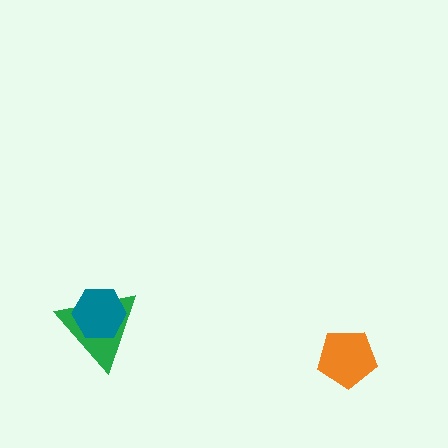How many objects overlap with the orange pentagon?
0 objects overlap with the orange pentagon.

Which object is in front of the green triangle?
The teal hexagon is in front of the green triangle.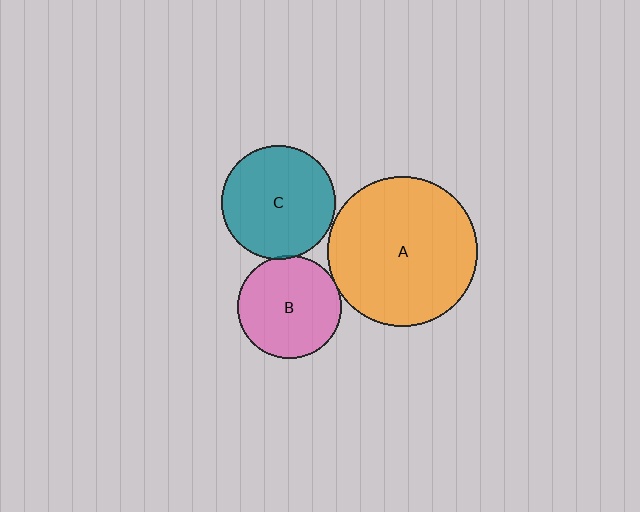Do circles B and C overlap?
Yes.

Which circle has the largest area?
Circle A (orange).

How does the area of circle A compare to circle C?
Approximately 1.7 times.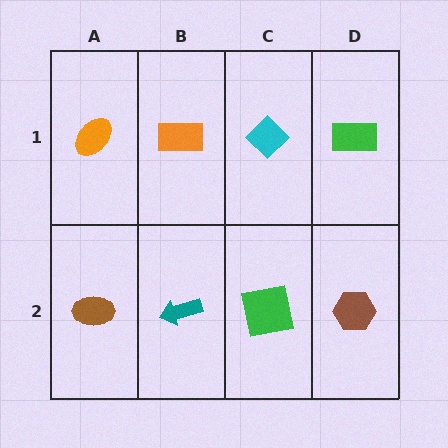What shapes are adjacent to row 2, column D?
A green rectangle (row 1, column D), a green square (row 2, column C).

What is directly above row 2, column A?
An orange ellipse.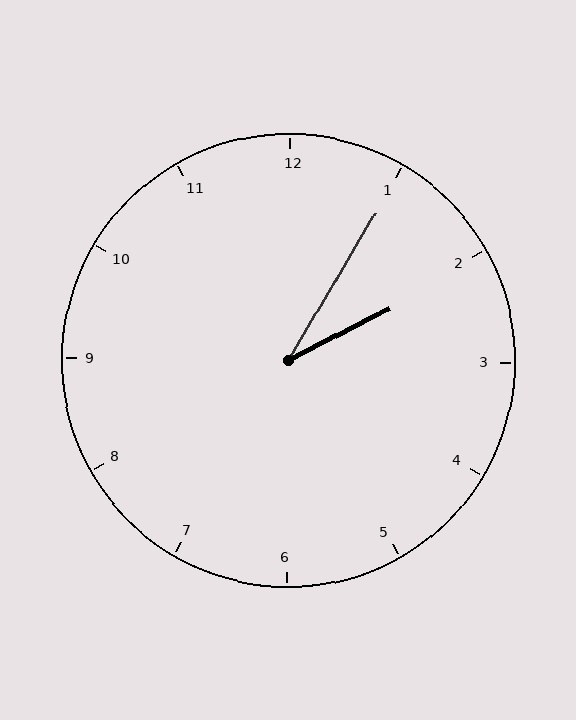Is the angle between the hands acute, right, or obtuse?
It is acute.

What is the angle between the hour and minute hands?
Approximately 32 degrees.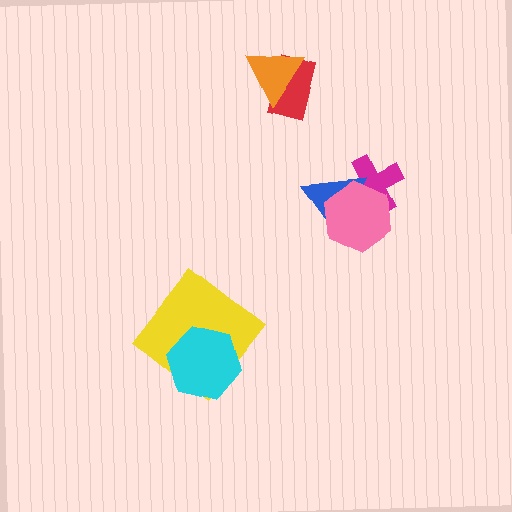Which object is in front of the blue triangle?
The pink hexagon is in front of the blue triangle.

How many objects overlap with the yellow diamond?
1 object overlaps with the yellow diamond.